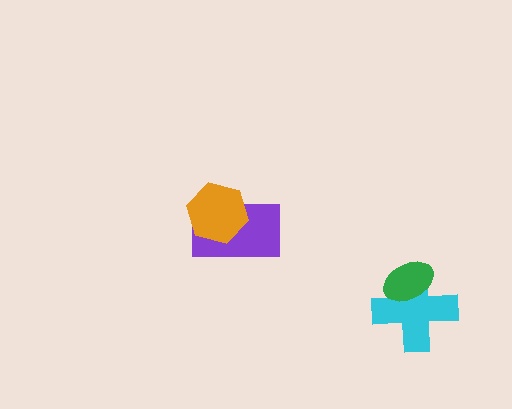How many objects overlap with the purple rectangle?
1 object overlaps with the purple rectangle.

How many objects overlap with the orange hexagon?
1 object overlaps with the orange hexagon.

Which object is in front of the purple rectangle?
The orange hexagon is in front of the purple rectangle.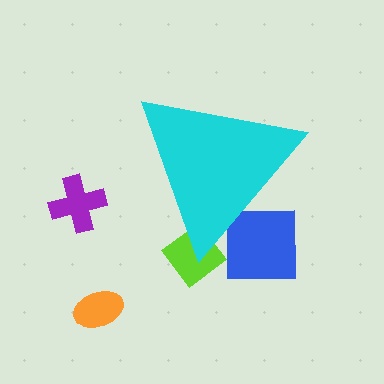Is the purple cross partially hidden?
No, the purple cross is fully visible.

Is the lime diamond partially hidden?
Yes, the lime diamond is partially hidden behind the cyan triangle.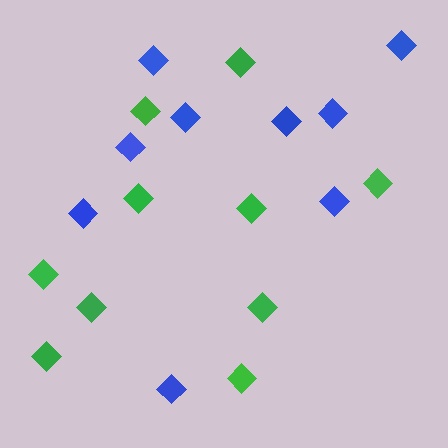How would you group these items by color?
There are 2 groups: one group of green diamonds (10) and one group of blue diamonds (9).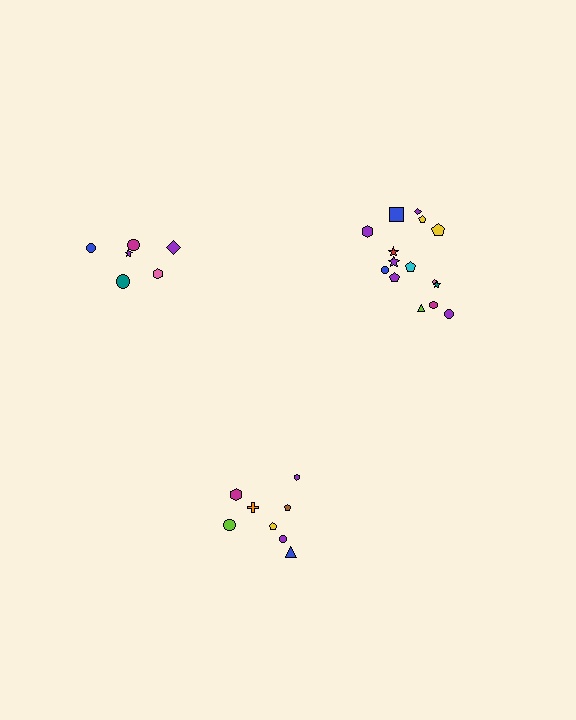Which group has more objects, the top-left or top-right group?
The top-right group.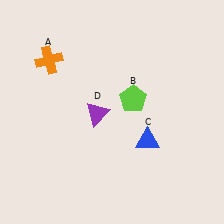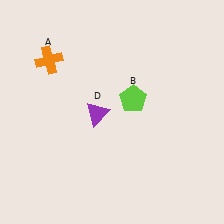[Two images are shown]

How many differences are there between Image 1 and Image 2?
There is 1 difference between the two images.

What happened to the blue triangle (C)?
The blue triangle (C) was removed in Image 2. It was in the bottom-right area of Image 1.